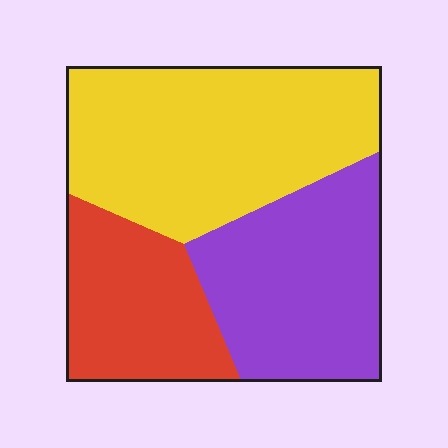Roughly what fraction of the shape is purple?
Purple takes up about one third (1/3) of the shape.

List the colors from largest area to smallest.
From largest to smallest: yellow, purple, red.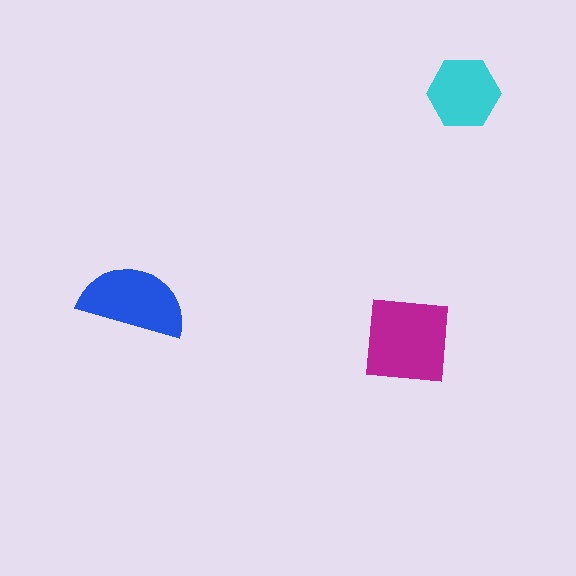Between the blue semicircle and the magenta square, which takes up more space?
The magenta square.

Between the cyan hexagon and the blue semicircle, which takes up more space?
The blue semicircle.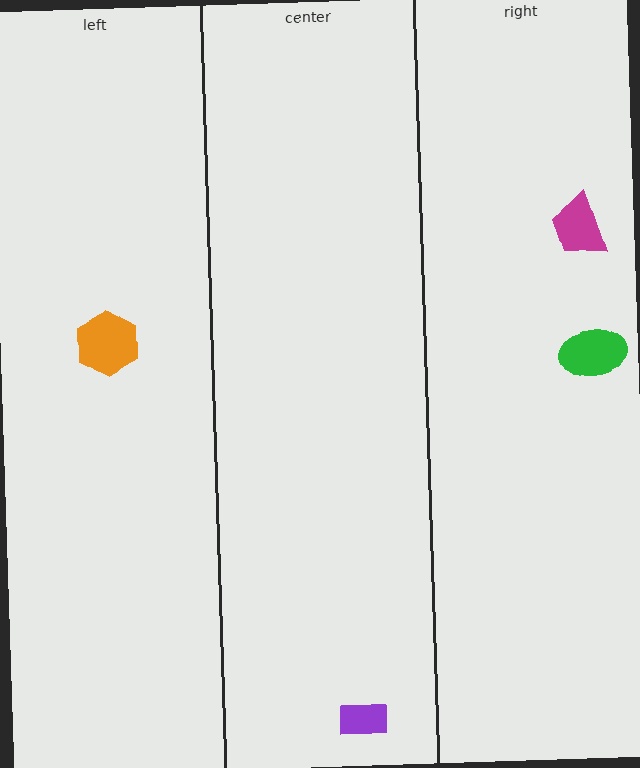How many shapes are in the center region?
1.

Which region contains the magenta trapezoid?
The right region.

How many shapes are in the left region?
1.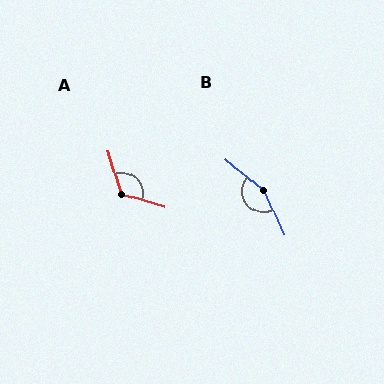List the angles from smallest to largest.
A (124°), B (155°).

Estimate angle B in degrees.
Approximately 155 degrees.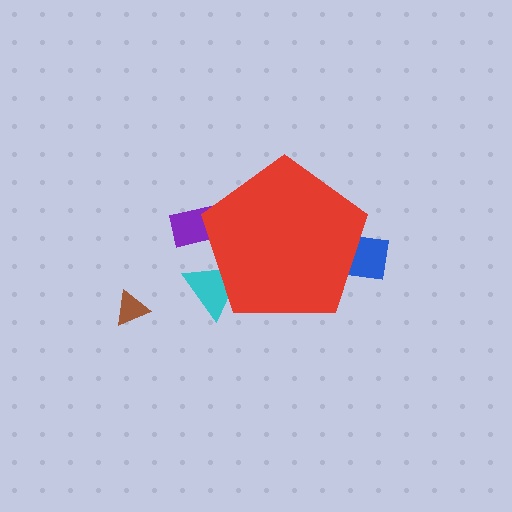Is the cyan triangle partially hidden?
Yes, the cyan triangle is partially hidden behind the red pentagon.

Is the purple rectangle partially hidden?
Yes, the purple rectangle is partially hidden behind the red pentagon.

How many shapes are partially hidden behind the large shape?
3 shapes are partially hidden.